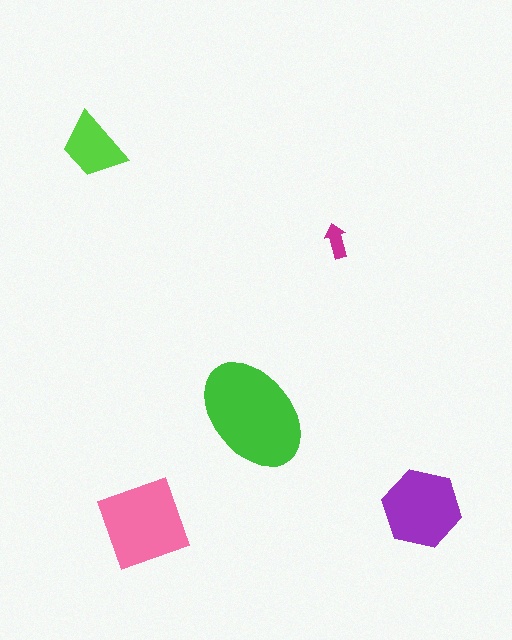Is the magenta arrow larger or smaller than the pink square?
Smaller.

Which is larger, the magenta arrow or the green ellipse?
The green ellipse.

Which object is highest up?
The lime trapezoid is topmost.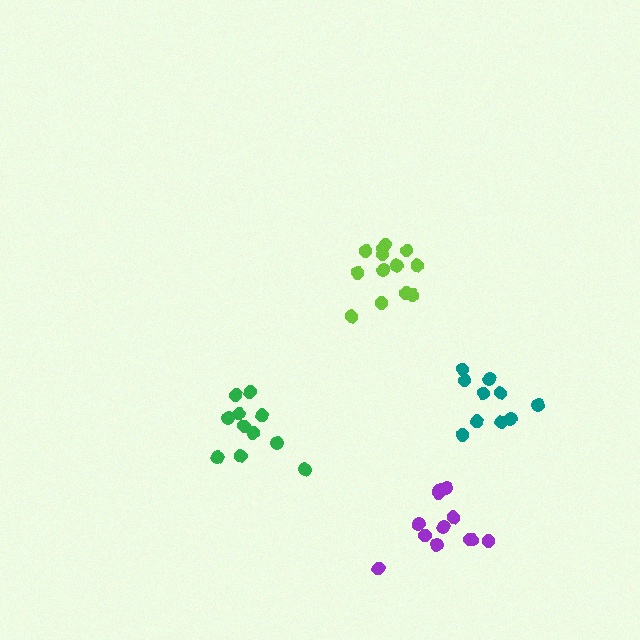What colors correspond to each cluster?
The clusters are colored: purple, teal, lime, green.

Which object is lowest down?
The purple cluster is bottommost.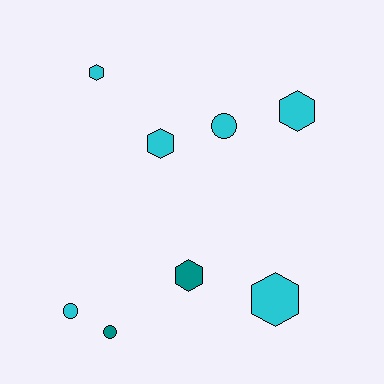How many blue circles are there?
There are no blue circles.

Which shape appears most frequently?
Hexagon, with 5 objects.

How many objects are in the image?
There are 8 objects.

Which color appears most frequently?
Cyan, with 6 objects.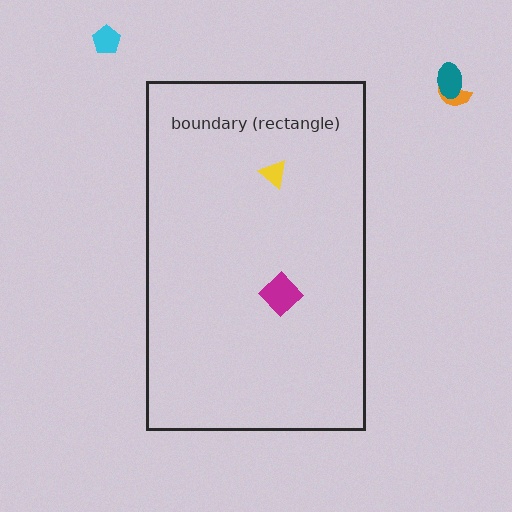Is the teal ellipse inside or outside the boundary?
Outside.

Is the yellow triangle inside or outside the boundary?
Inside.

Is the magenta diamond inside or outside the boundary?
Inside.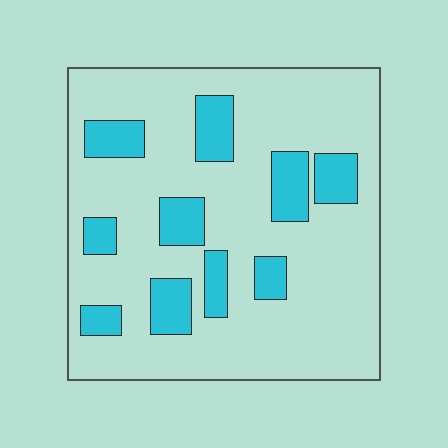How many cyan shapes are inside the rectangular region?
10.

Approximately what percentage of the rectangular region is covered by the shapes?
Approximately 20%.